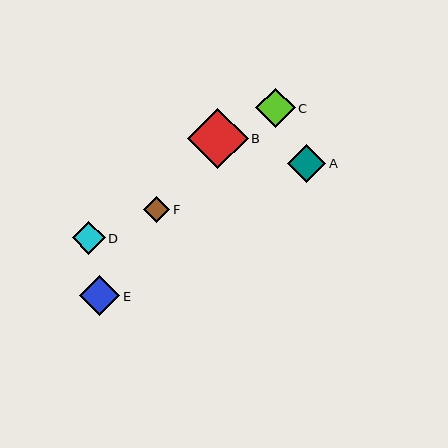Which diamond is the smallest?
Diamond F is the smallest with a size of approximately 26 pixels.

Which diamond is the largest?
Diamond B is the largest with a size of approximately 60 pixels.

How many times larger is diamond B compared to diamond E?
Diamond B is approximately 1.5 times the size of diamond E.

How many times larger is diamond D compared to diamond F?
Diamond D is approximately 1.3 times the size of diamond F.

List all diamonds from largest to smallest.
From largest to smallest: B, E, C, A, D, F.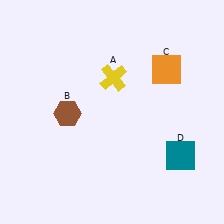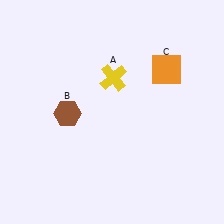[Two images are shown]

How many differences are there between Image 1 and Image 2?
There is 1 difference between the two images.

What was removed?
The teal square (D) was removed in Image 2.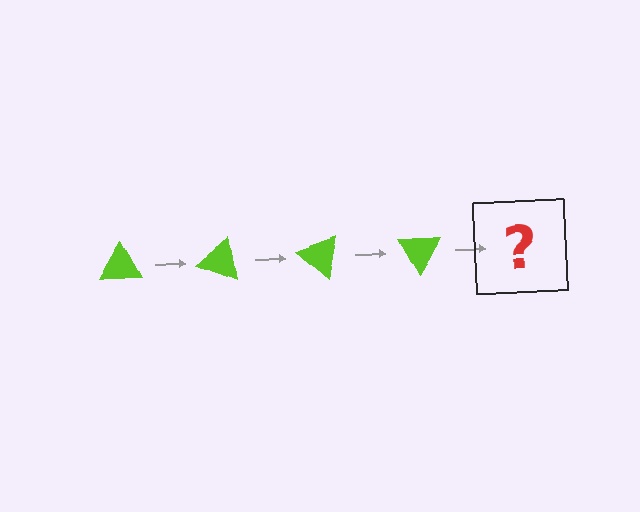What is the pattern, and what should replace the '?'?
The pattern is that the triangle rotates 20 degrees each step. The '?' should be a lime triangle rotated 80 degrees.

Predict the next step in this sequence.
The next step is a lime triangle rotated 80 degrees.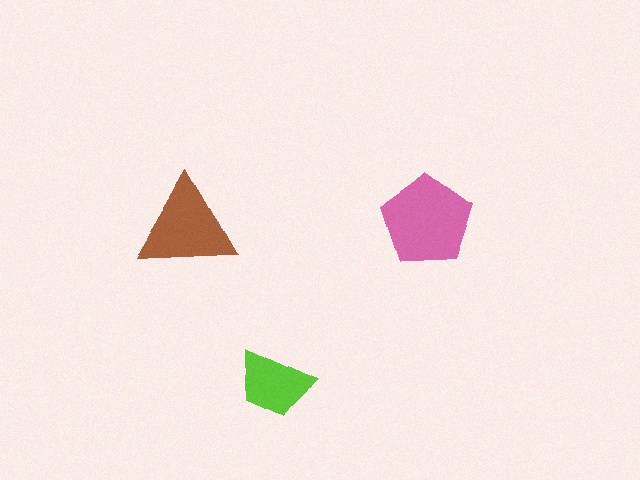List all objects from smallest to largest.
The lime trapezoid, the brown triangle, the pink pentagon.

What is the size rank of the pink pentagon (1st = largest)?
1st.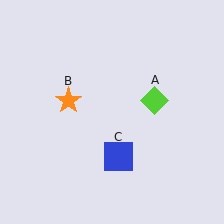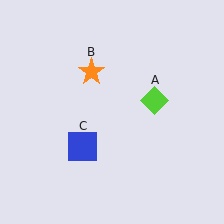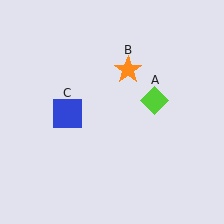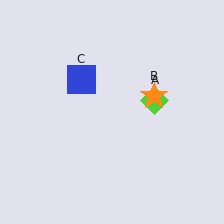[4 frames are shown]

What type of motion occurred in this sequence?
The orange star (object B), blue square (object C) rotated clockwise around the center of the scene.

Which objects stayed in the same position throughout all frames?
Lime diamond (object A) remained stationary.